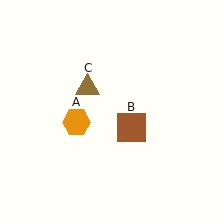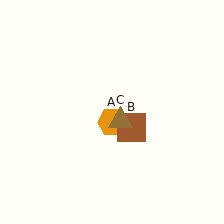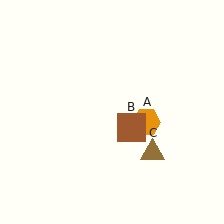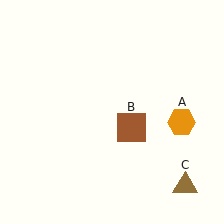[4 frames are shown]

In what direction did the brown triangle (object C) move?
The brown triangle (object C) moved down and to the right.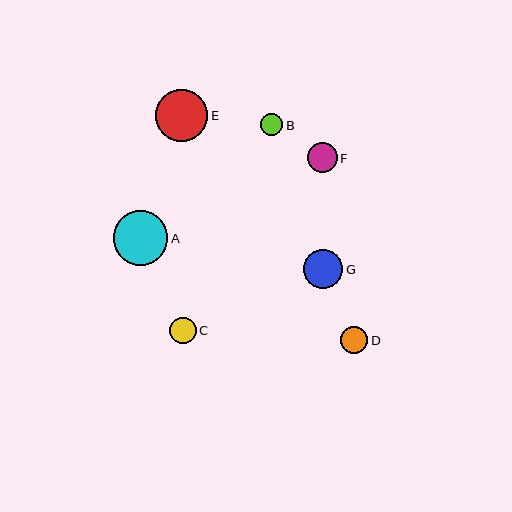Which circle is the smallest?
Circle B is the smallest with a size of approximately 22 pixels.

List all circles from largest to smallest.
From largest to smallest: A, E, G, F, D, C, B.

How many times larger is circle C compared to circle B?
Circle C is approximately 1.2 times the size of circle B.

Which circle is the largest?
Circle A is the largest with a size of approximately 55 pixels.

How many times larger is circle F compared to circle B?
Circle F is approximately 1.4 times the size of circle B.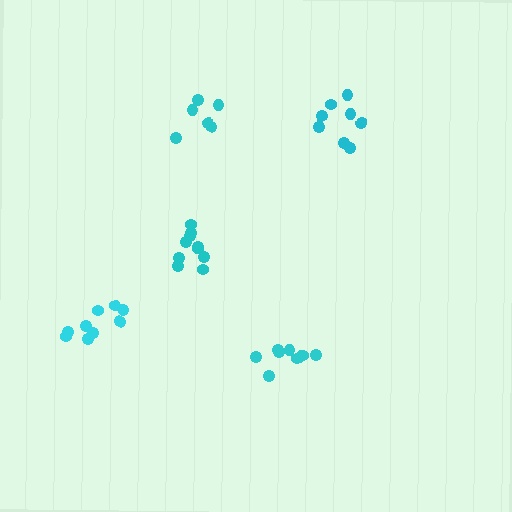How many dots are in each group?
Group 1: 8 dots, Group 2: 9 dots, Group 3: 6 dots, Group 4: 8 dots, Group 5: 11 dots (42 total).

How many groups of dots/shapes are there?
There are 5 groups.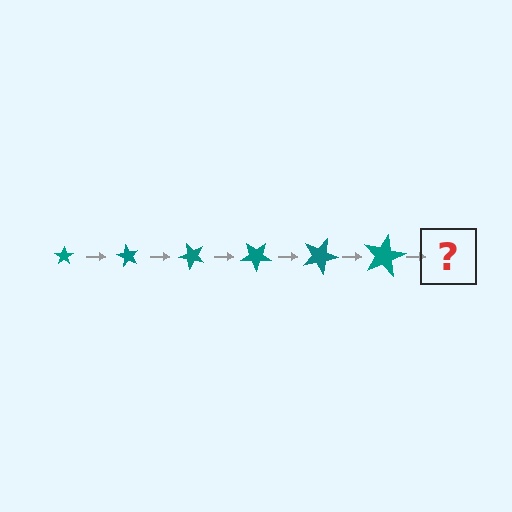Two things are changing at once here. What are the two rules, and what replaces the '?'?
The two rules are that the star grows larger each step and it rotates 60 degrees each step. The '?' should be a star, larger than the previous one and rotated 360 degrees from the start.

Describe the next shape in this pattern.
It should be a star, larger than the previous one and rotated 360 degrees from the start.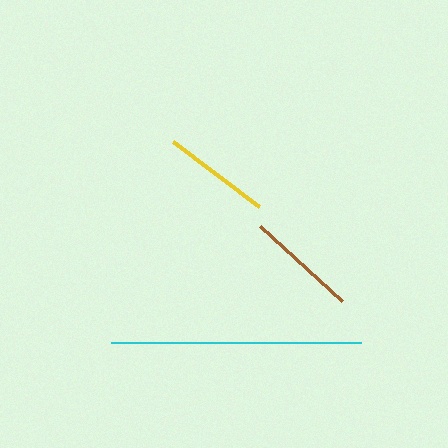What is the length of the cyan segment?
The cyan segment is approximately 251 pixels long.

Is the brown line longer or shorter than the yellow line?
The brown line is longer than the yellow line.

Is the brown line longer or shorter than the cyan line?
The cyan line is longer than the brown line.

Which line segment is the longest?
The cyan line is the longest at approximately 251 pixels.